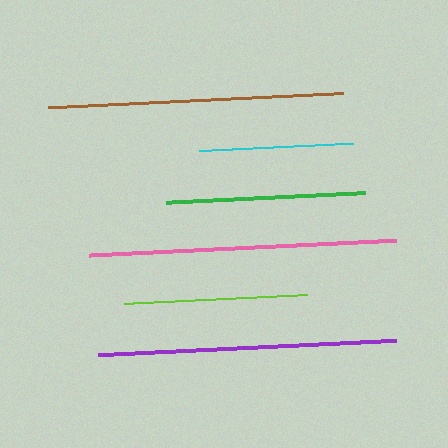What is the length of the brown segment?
The brown segment is approximately 295 pixels long.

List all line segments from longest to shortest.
From longest to shortest: pink, purple, brown, green, lime, cyan.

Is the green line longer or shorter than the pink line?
The pink line is longer than the green line.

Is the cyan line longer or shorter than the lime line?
The lime line is longer than the cyan line.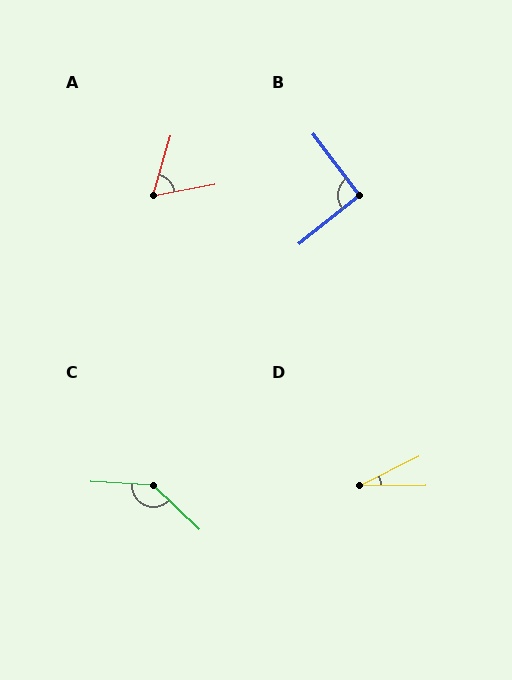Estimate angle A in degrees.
Approximately 62 degrees.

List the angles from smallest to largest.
D (26°), A (62°), B (92°), C (139°).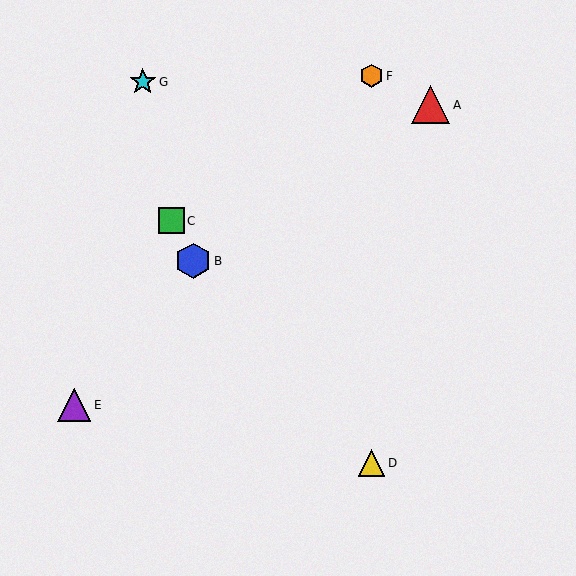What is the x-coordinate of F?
Object F is at x≈372.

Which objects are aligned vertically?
Objects D, F are aligned vertically.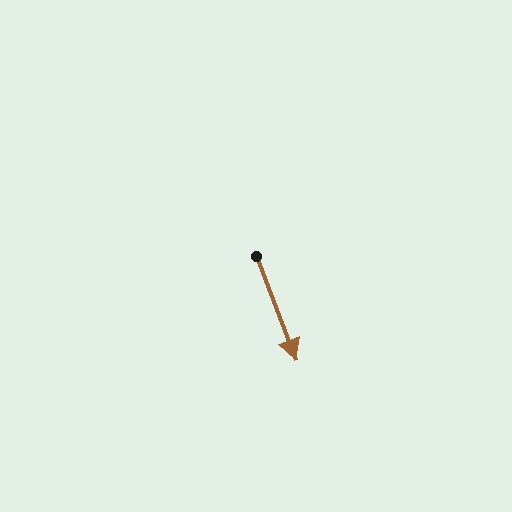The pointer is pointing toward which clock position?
Roughly 5 o'clock.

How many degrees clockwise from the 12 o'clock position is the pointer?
Approximately 159 degrees.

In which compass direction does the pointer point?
South.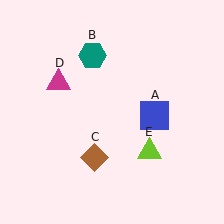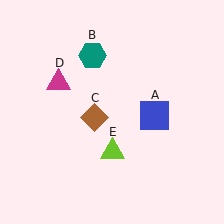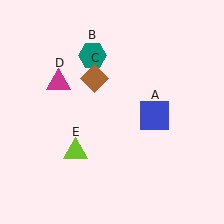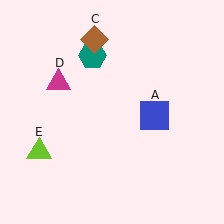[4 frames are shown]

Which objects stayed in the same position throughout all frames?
Blue square (object A) and teal hexagon (object B) and magenta triangle (object D) remained stationary.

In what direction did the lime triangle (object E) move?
The lime triangle (object E) moved left.